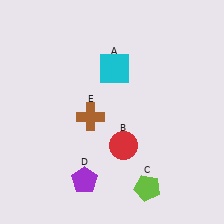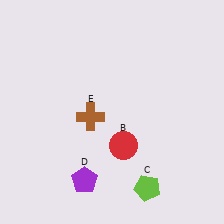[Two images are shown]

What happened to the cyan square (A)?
The cyan square (A) was removed in Image 2. It was in the top-right area of Image 1.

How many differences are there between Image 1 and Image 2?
There is 1 difference between the two images.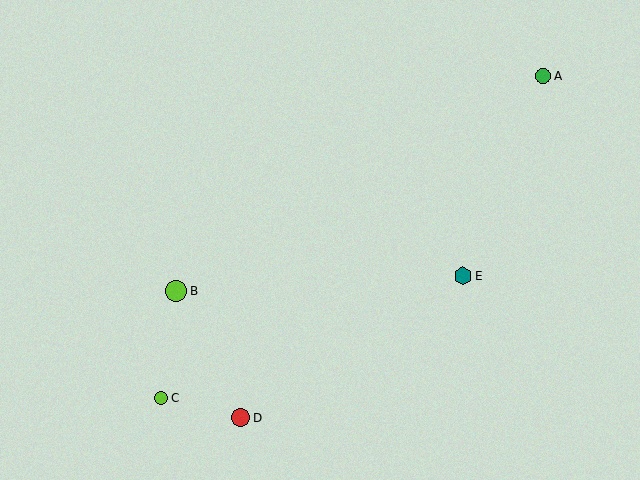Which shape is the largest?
The lime circle (labeled B) is the largest.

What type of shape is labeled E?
Shape E is a teal hexagon.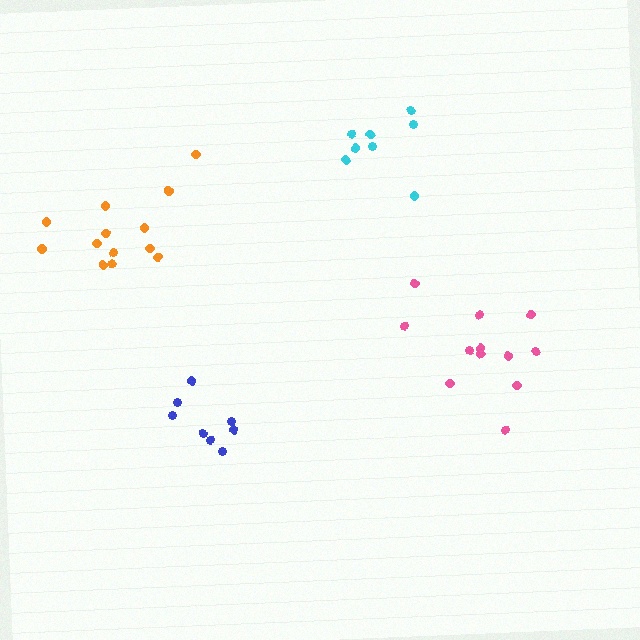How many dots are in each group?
Group 1: 12 dots, Group 2: 8 dots, Group 3: 8 dots, Group 4: 13 dots (41 total).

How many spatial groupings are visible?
There are 4 spatial groupings.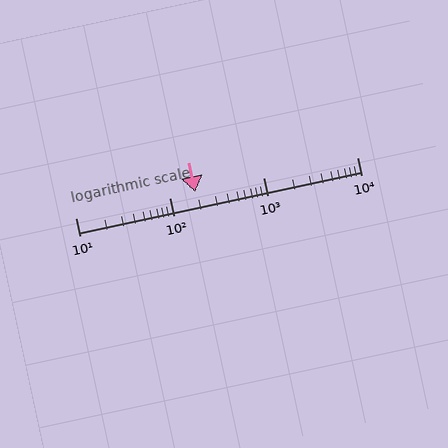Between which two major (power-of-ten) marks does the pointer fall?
The pointer is between 100 and 1000.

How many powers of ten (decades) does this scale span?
The scale spans 3 decades, from 10 to 10000.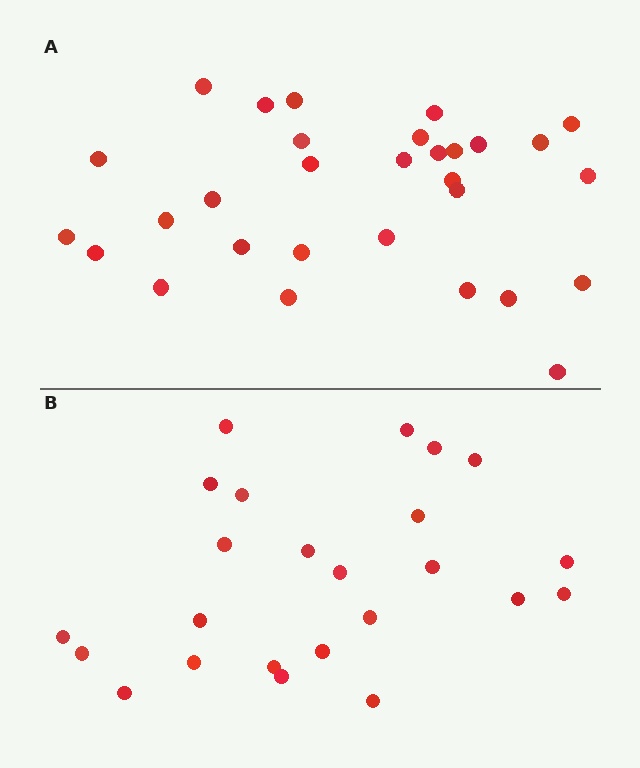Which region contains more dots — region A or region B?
Region A (the top region) has more dots.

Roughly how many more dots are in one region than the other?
Region A has about 6 more dots than region B.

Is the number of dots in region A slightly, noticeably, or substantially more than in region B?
Region A has noticeably more, but not dramatically so. The ratio is roughly 1.2 to 1.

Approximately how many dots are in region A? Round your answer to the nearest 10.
About 30 dots.